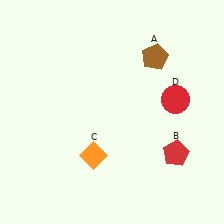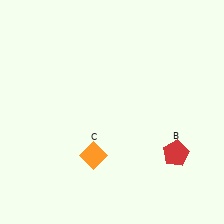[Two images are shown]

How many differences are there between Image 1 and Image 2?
There are 2 differences between the two images.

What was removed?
The brown pentagon (A), the red circle (D) were removed in Image 2.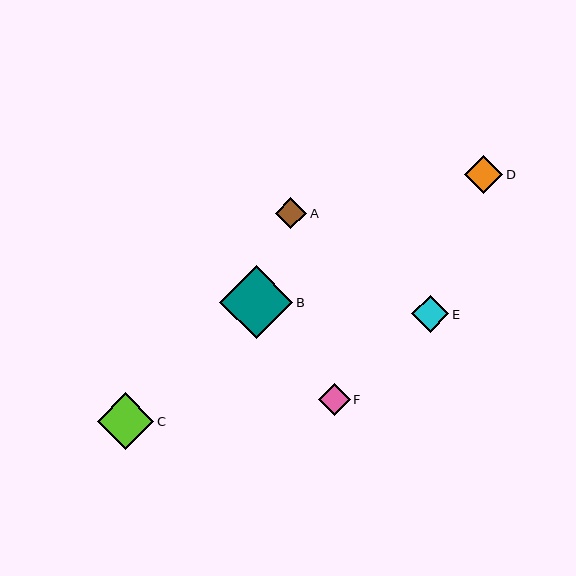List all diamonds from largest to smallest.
From largest to smallest: B, C, D, E, F, A.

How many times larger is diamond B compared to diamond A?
Diamond B is approximately 2.3 times the size of diamond A.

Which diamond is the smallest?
Diamond A is the smallest with a size of approximately 32 pixels.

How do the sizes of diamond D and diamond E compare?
Diamond D and diamond E are approximately the same size.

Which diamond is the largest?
Diamond B is the largest with a size of approximately 73 pixels.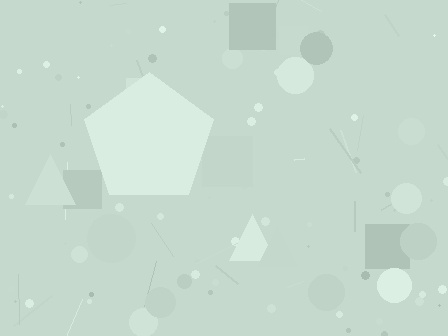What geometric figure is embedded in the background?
A pentagon is embedded in the background.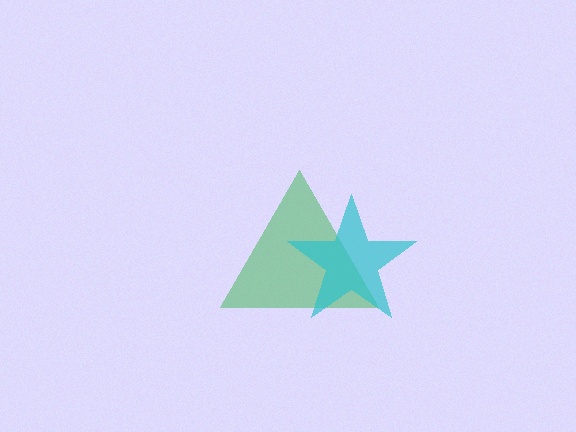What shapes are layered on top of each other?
The layered shapes are: a green triangle, a cyan star.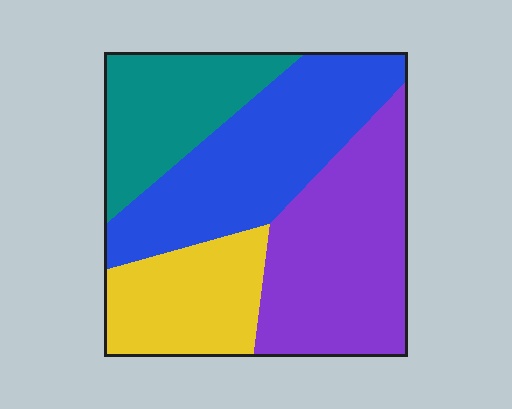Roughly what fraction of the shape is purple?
Purple covers roughly 30% of the shape.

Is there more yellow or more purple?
Purple.